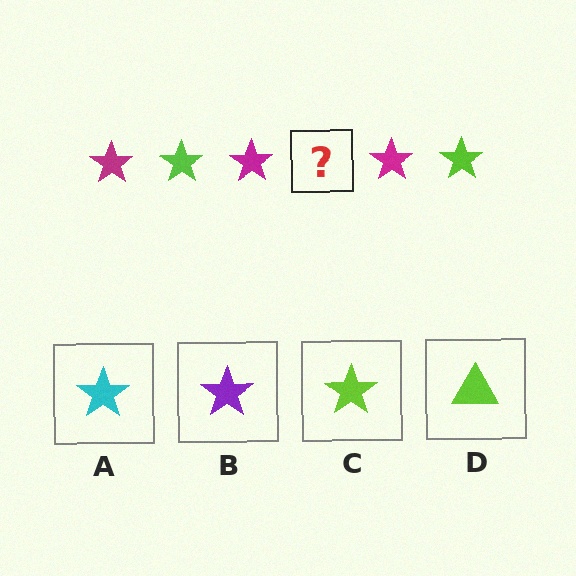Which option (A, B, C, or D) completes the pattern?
C.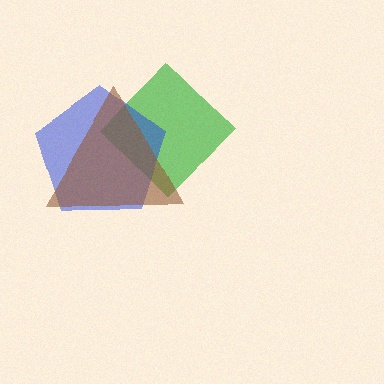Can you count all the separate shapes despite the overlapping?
Yes, there are 3 separate shapes.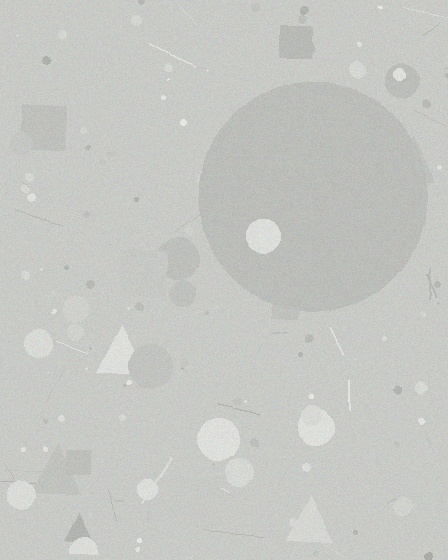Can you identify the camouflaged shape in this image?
The camouflaged shape is a circle.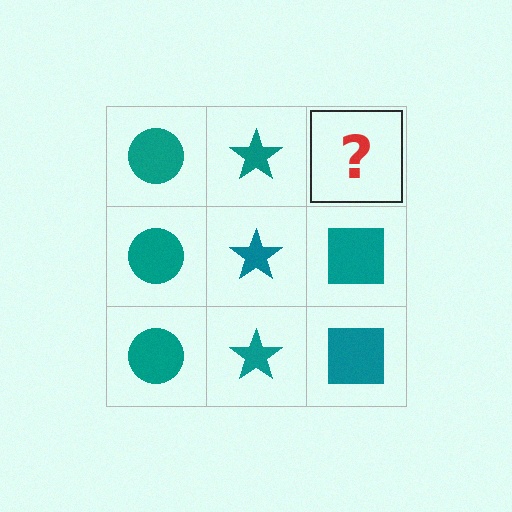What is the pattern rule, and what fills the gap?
The rule is that each column has a consistent shape. The gap should be filled with a teal square.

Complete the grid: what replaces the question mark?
The question mark should be replaced with a teal square.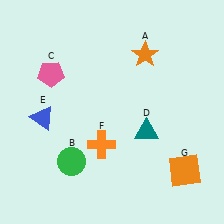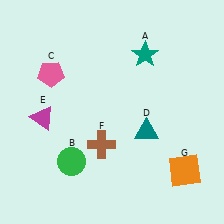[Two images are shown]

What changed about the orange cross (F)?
In Image 1, F is orange. In Image 2, it changed to brown.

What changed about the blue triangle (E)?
In Image 1, E is blue. In Image 2, it changed to magenta.